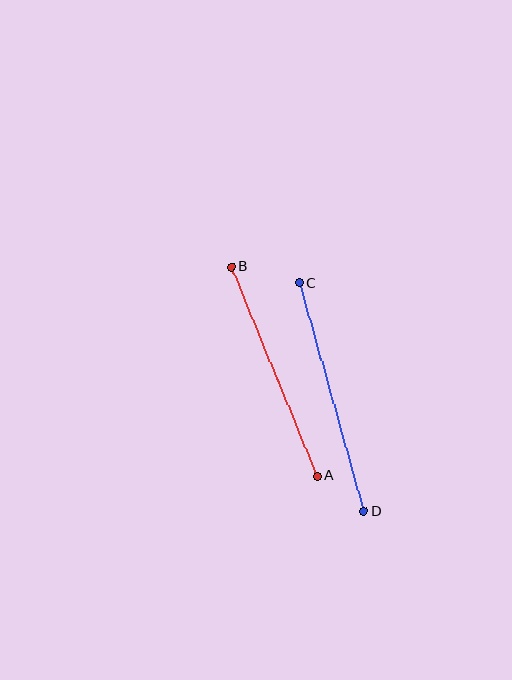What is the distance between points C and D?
The distance is approximately 238 pixels.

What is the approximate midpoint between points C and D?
The midpoint is at approximately (331, 397) pixels.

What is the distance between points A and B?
The distance is approximately 226 pixels.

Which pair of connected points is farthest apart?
Points C and D are farthest apart.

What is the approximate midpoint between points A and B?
The midpoint is at approximately (274, 371) pixels.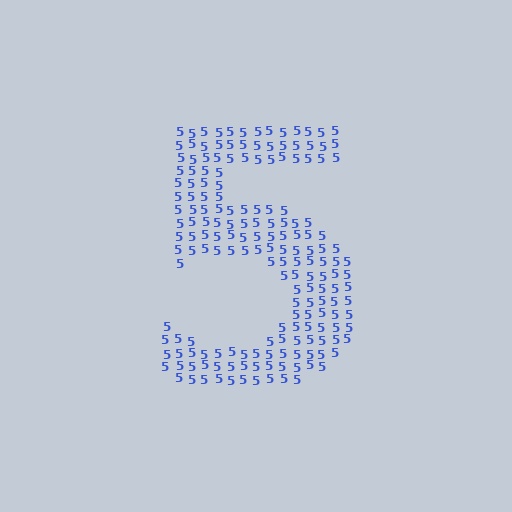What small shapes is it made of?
It is made of small digit 5's.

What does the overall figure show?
The overall figure shows the digit 5.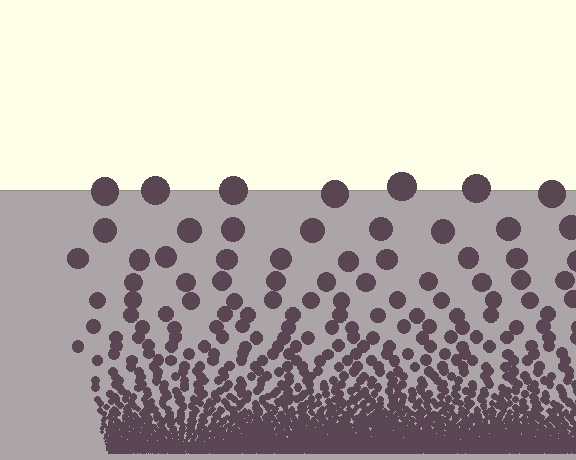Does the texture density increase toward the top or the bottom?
Density increases toward the bottom.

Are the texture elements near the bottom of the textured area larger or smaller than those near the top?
Smaller. The gradient is inverted — elements near the bottom are smaller and denser.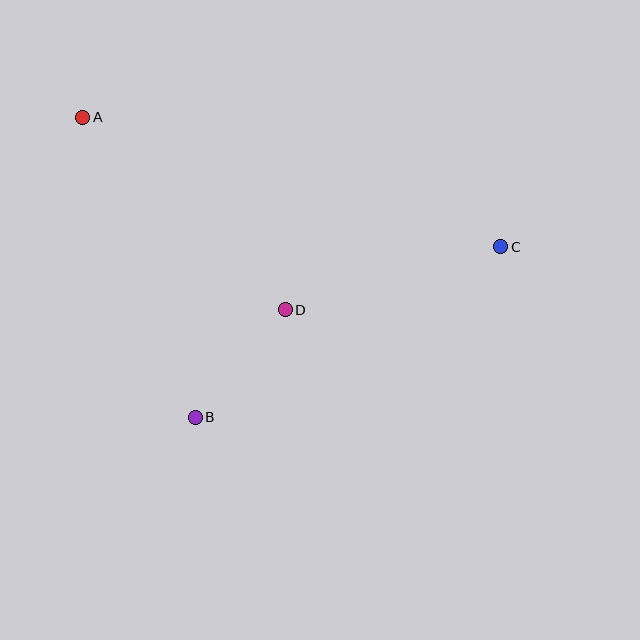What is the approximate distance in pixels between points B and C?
The distance between B and C is approximately 350 pixels.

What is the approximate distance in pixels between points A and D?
The distance between A and D is approximately 279 pixels.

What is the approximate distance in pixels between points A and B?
The distance between A and B is approximately 321 pixels.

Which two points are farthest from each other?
Points A and C are farthest from each other.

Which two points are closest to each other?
Points B and D are closest to each other.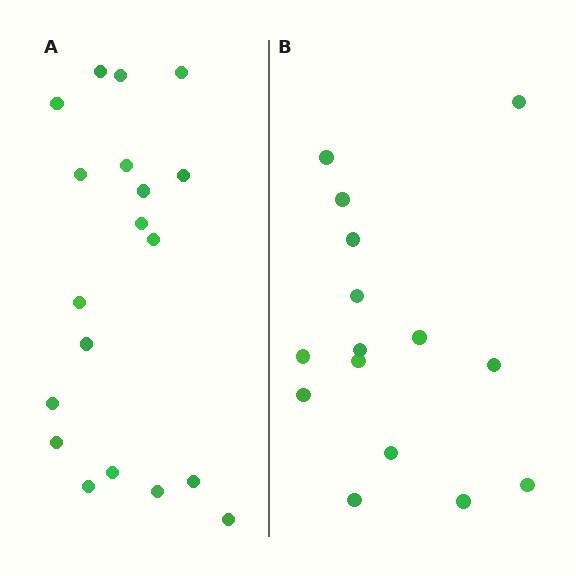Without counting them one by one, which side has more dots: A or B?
Region A (the left region) has more dots.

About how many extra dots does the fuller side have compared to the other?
Region A has about 4 more dots than region B.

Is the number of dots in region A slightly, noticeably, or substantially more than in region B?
Region A has noticeably more, but not dramatically so. The ratio is roughly 1.3 to 1.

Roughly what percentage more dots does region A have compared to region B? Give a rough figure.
About 25% more.